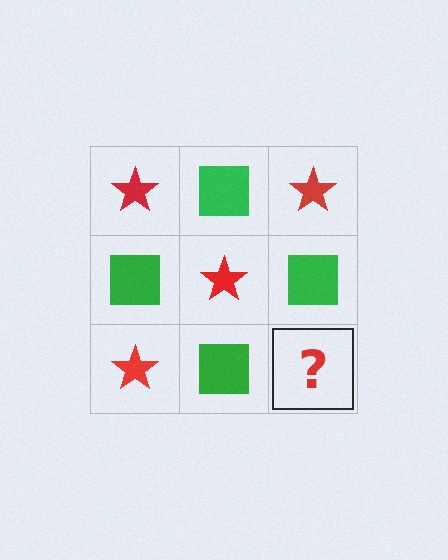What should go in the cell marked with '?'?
The missing cell should contain a red star.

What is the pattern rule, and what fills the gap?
The rule is that it alternates red star and green square in a checkerboard pattern. The gap should be filled with a red star.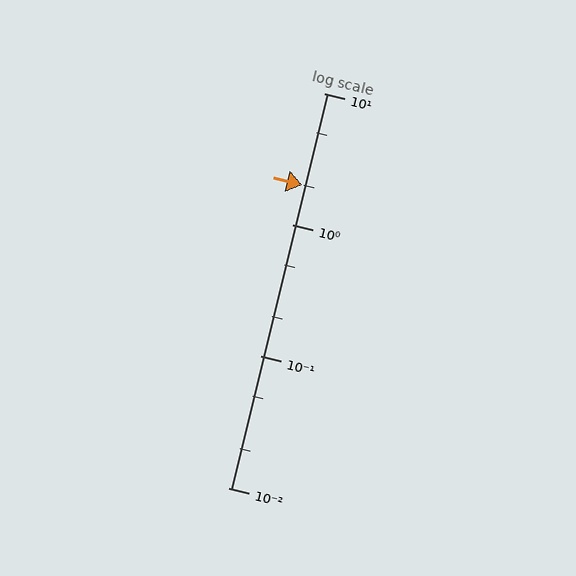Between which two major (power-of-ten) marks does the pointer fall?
The pointer is between 1 and 10.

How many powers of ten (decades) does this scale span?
The scale spans 3 decades, from 0.01 to 10.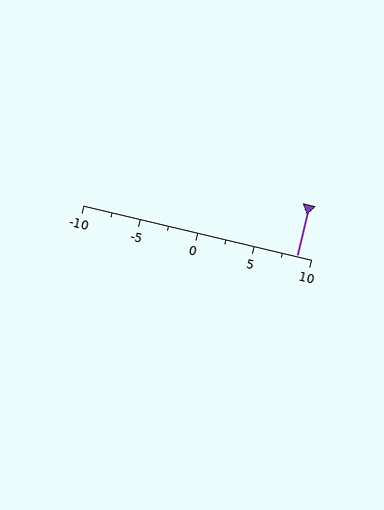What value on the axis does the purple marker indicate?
The marker indicates approximately 8.8.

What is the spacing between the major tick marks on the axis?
The major ticks are spaced 5 apart.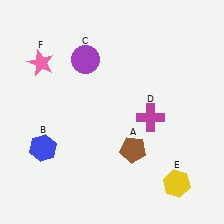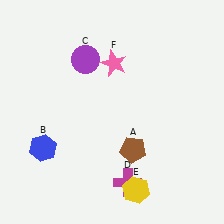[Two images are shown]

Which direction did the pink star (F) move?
The pink star (F) moved right.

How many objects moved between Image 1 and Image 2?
3 objects moved between the two images.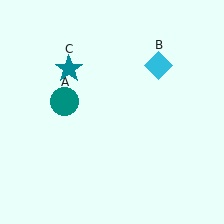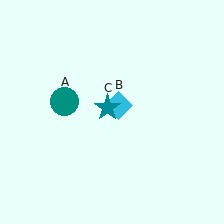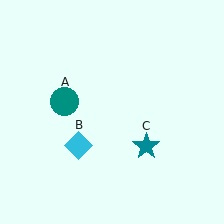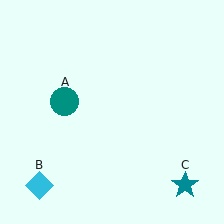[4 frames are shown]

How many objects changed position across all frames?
2 objects changed position: cyan diamond (object B), teal star (object C).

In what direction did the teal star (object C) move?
The teal star (object C) moved down and to the right.